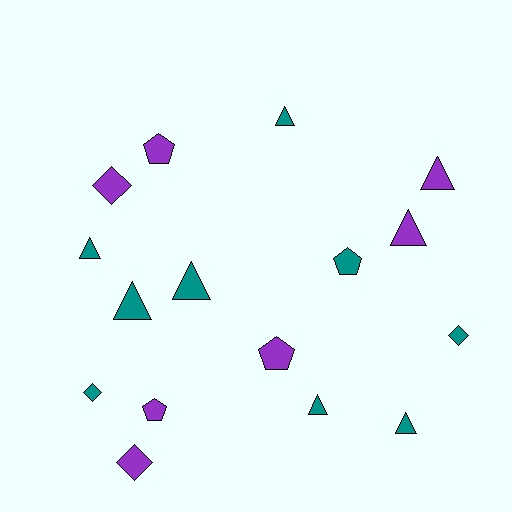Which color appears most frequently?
Teal, with 9 objects.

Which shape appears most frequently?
Triangle, with 8 objects.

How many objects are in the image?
There are 16 objects.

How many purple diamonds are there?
There are 2 purple diamonds.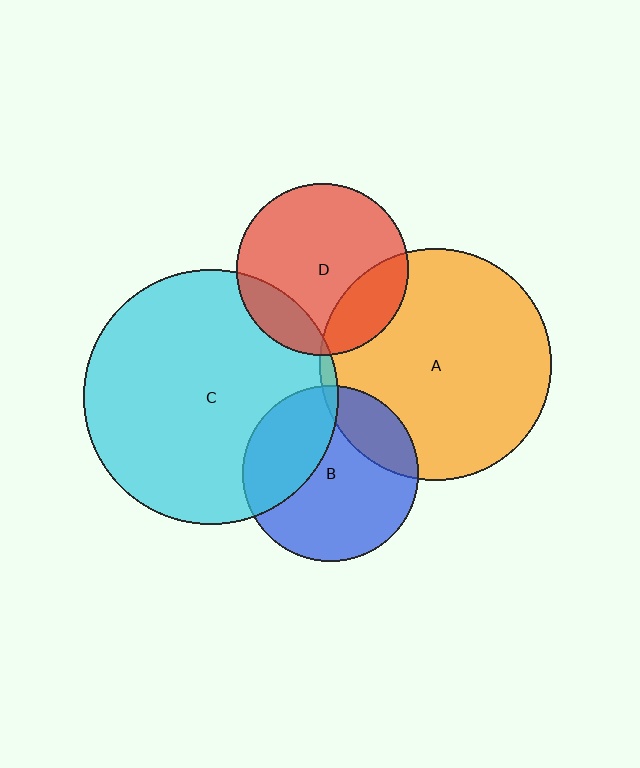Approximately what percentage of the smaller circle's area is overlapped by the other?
Approximately 5%.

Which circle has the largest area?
Circle C (cyan).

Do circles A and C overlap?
Yes.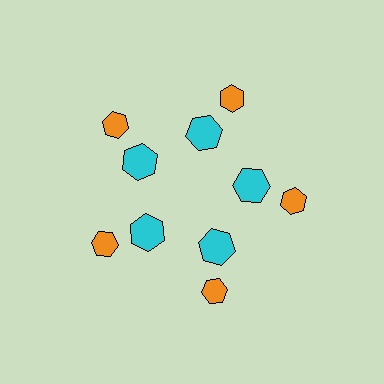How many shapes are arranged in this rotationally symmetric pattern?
There are 10 shapes, arranged in 5 groups of 2.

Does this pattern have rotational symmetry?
Yes, this pattern has 5-fold rotational symmetry. It looks the same after rotating 72 degrees around the center.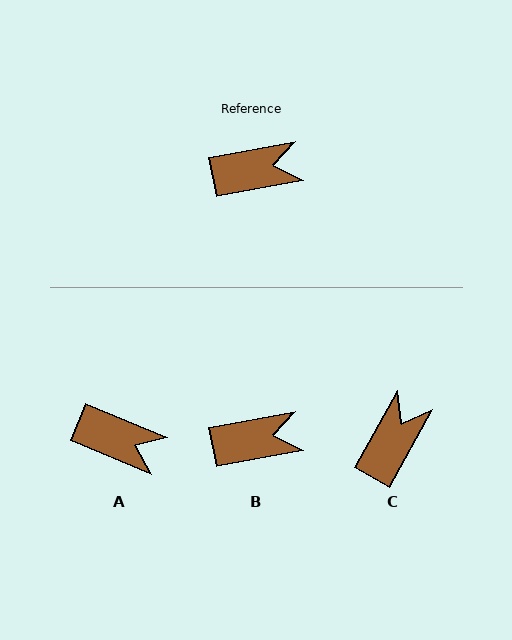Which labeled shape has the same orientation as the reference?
B.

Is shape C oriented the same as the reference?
No, it is off by about 50 degrees.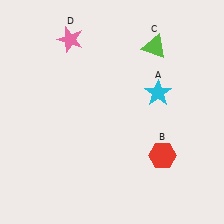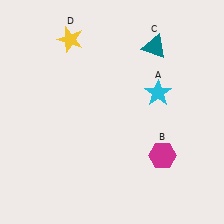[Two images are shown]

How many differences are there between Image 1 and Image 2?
There are 3 differences between the two images.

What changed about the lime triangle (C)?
In Image 1, C is lime. In Image 2, it changed to teal.